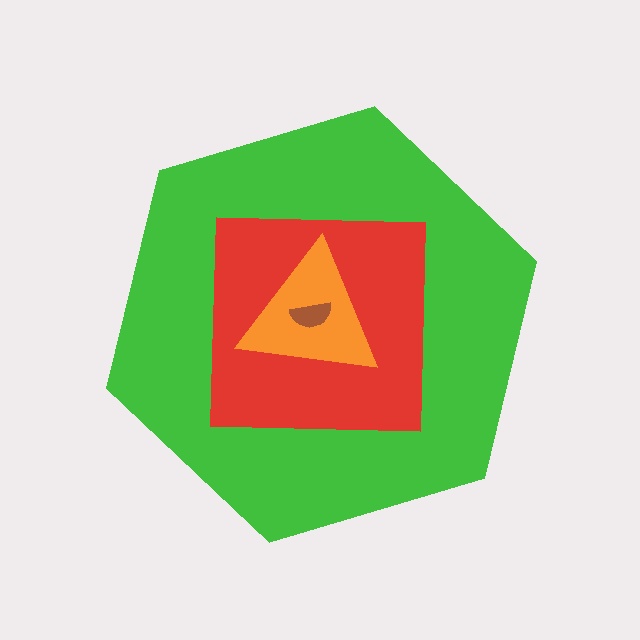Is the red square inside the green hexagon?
Yes.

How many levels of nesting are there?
4.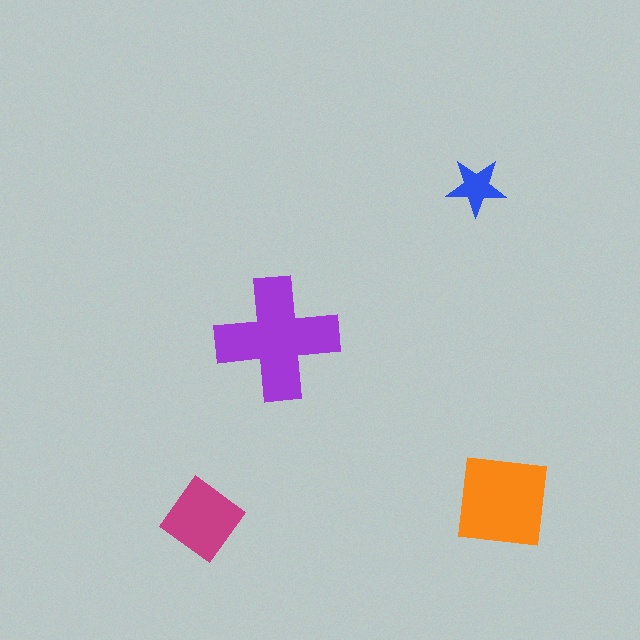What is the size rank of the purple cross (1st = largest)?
1st.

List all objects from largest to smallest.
The purple cross, the orange square, the magenta diamond, the blue star.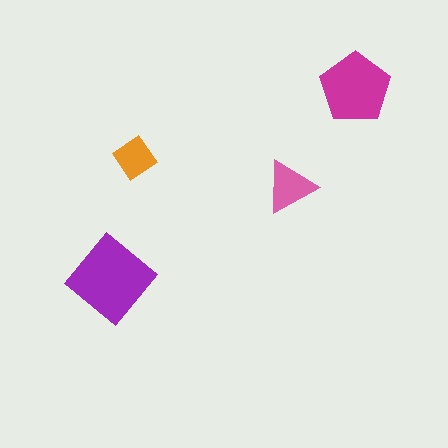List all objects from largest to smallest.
The purple diamond, the magenta pentagon, the pink triangle, the orange diamond.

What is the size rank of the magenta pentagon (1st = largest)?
2nd.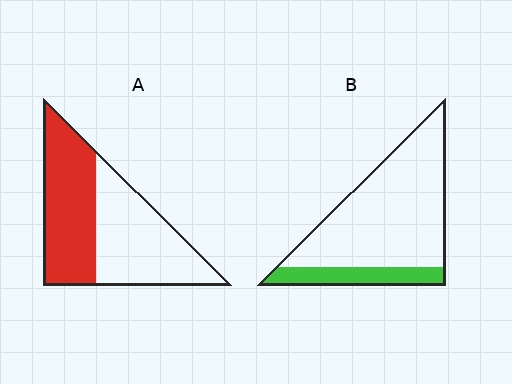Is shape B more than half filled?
No.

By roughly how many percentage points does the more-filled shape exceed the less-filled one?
By roughly 30 percentage points (A over B).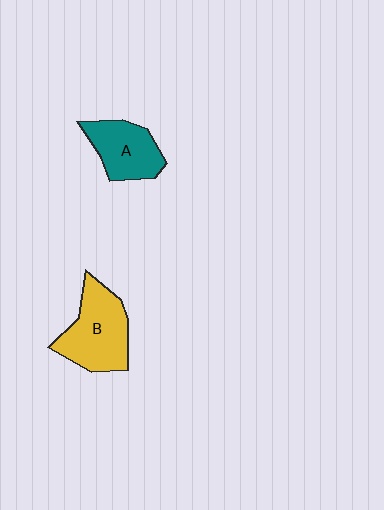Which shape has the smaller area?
Shape A (teal).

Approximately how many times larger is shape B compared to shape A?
Approximately 1.3 times.